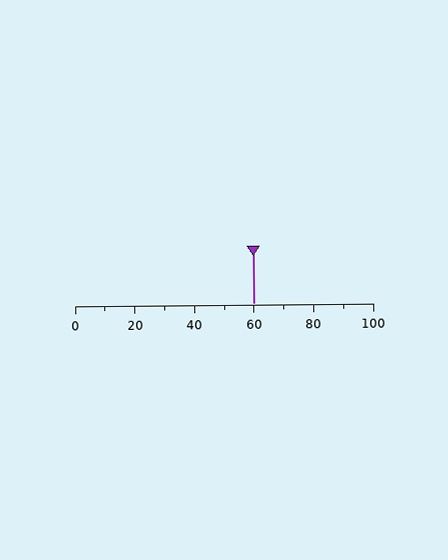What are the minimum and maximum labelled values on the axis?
The axis runs from 0 to 100.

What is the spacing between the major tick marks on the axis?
The major ticks are spaced 20 apart.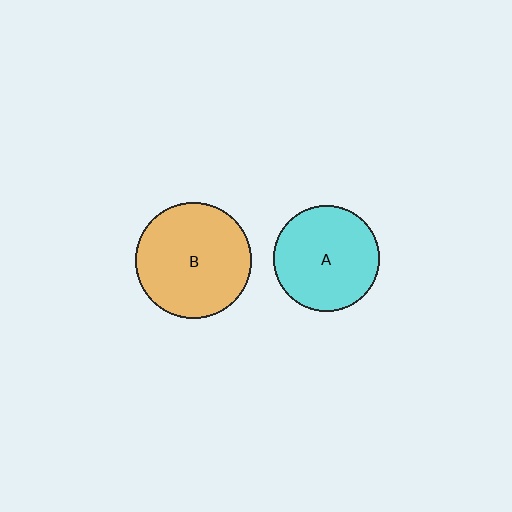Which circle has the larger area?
Circle B (orange).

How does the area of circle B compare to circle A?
Approximately 1.2 times.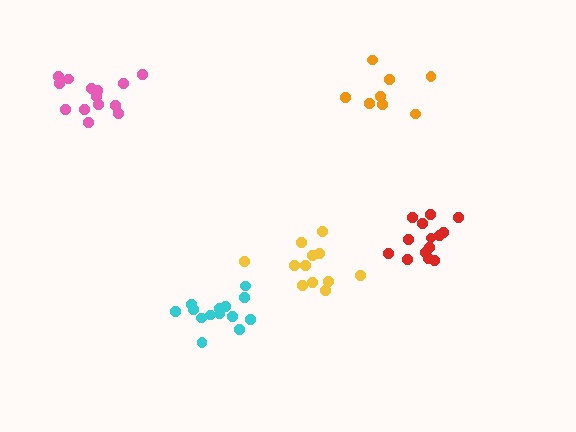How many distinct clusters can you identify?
There are 5 distinct clusters.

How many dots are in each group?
Group 1: 14 dots, Group 2: 8 dots, Group 3: 14 dots, Group 4: 14 dots, Group 5: 12 dots (62 total).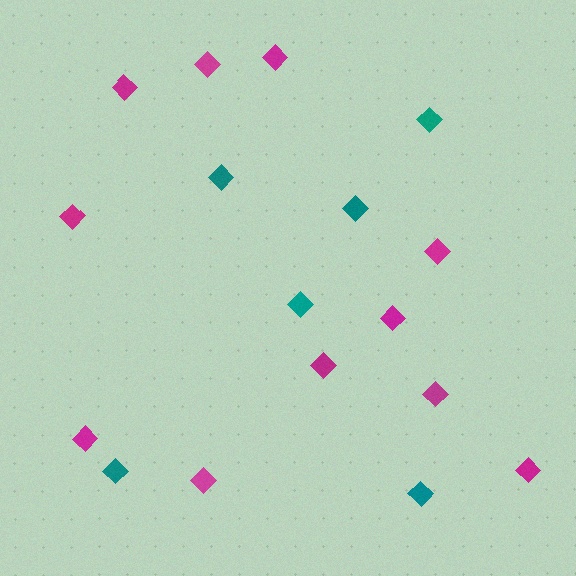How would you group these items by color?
There are 2 groups: one group of teal diamonds (6) and one group of magenta diamonds (11).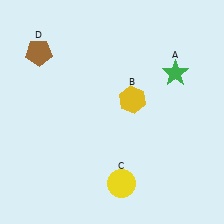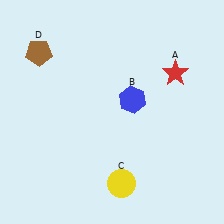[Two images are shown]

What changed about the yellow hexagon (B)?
In Image 1, B is yellow. In Image 2, it changed to blue.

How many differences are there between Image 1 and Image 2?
There are 2 differences between the two images.